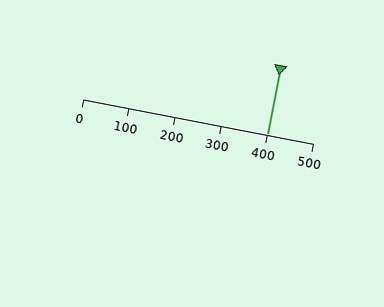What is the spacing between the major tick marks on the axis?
The major ticks are spaced 100 apart.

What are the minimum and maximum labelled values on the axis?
The axis runs from 0 to 500.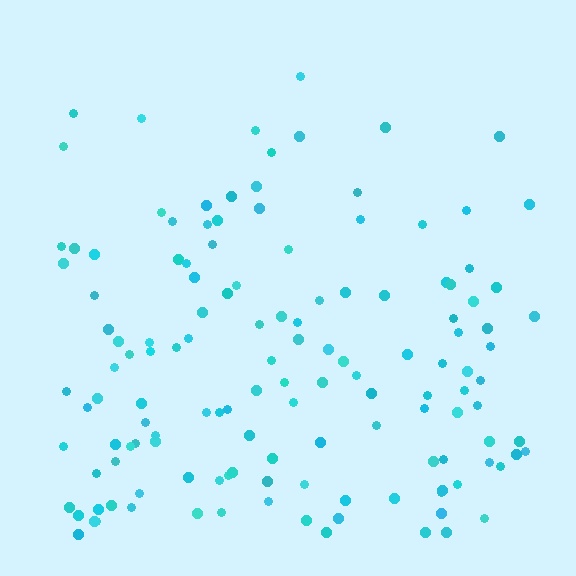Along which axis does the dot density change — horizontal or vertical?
Vertical.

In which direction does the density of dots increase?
From top to bottom, with the bottom side densest.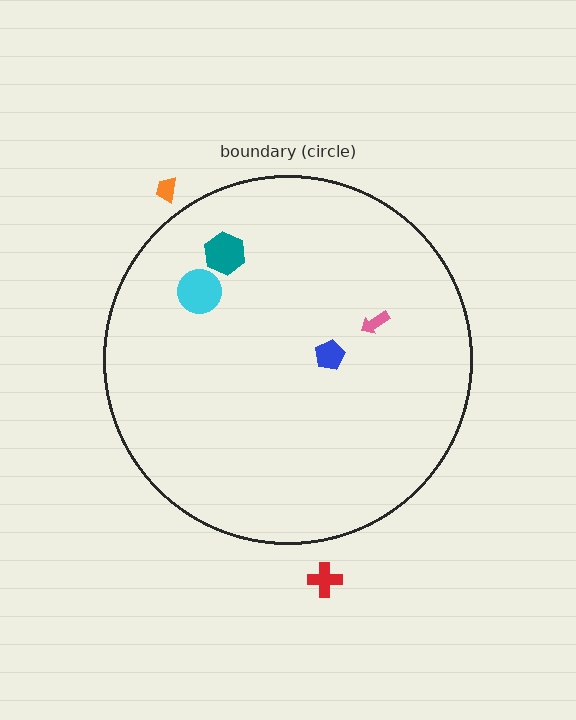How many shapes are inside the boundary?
4 inside, 2 outside.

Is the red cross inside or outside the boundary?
Outside.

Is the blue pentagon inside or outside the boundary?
Inside.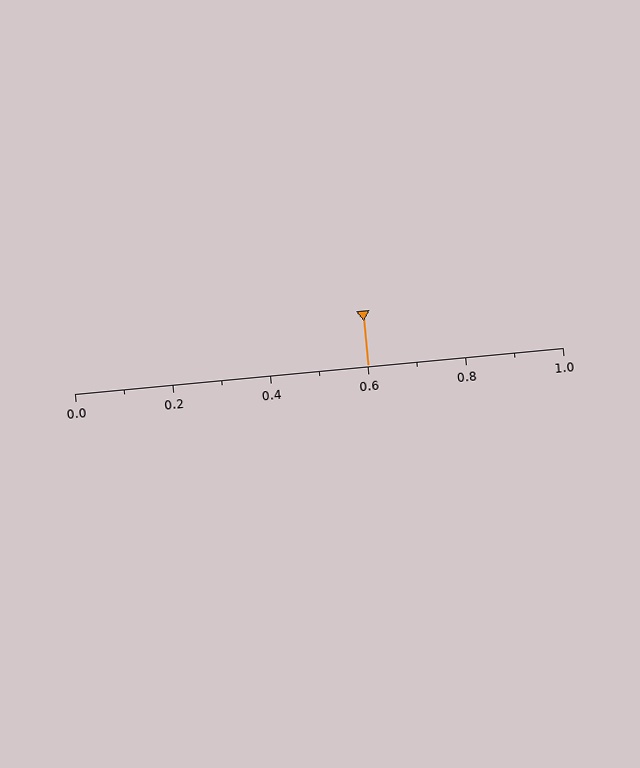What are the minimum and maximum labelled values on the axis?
The axis runs from 0.0 to 1.0.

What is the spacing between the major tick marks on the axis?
The major ticks are spaced 0.2 apart.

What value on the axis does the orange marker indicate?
The marker indicates approximately 0.6.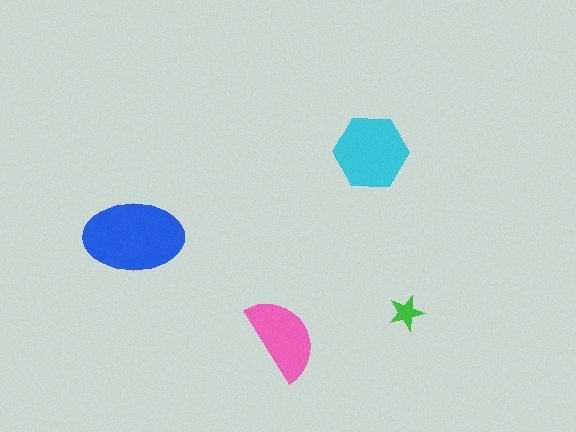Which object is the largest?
The blue ellipse.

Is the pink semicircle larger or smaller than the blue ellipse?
Smaller.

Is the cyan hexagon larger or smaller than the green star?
Larger.